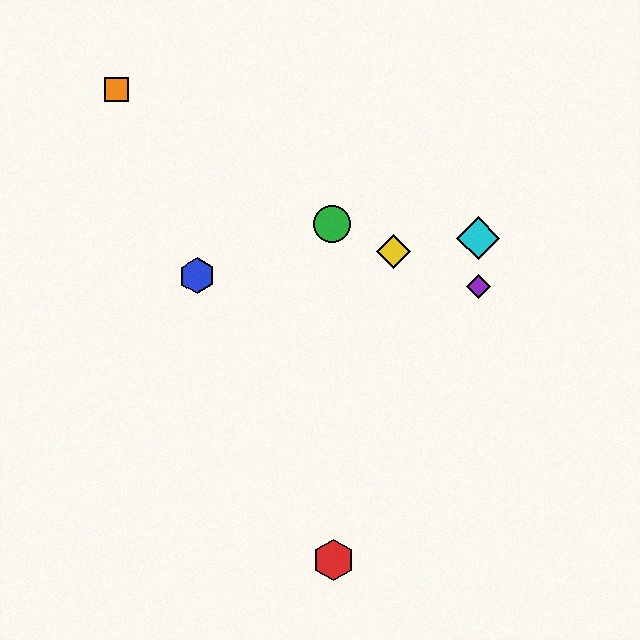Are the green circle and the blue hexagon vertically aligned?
No, the green circle is at x≈332 and the blue hexagon is at x≈197.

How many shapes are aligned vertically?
2 shapes (the red hexagon, the green circle) are aligned vertically.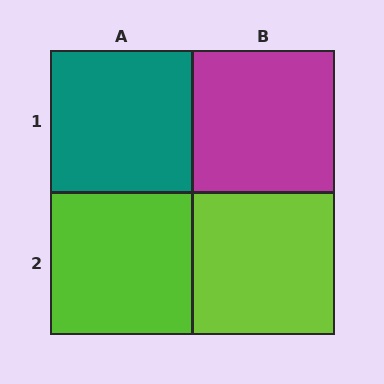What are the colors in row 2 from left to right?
Lime, lime.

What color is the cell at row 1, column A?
Teal.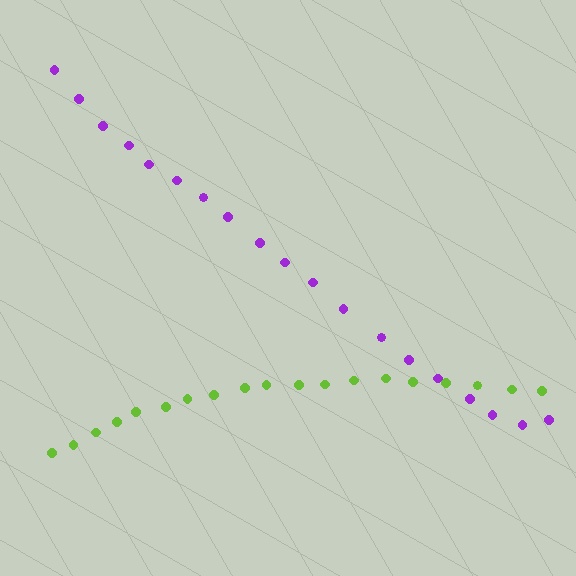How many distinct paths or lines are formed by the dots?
There are 2 distinct paths.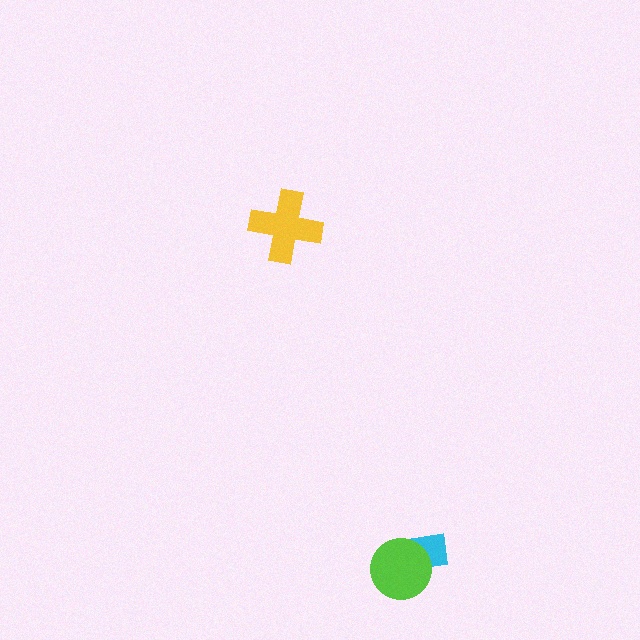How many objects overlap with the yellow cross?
0 objects overlap with the yellow cross.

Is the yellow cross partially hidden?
No, no other shape covers it.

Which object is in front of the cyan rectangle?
The lime circle is in front of the cyan rectangle.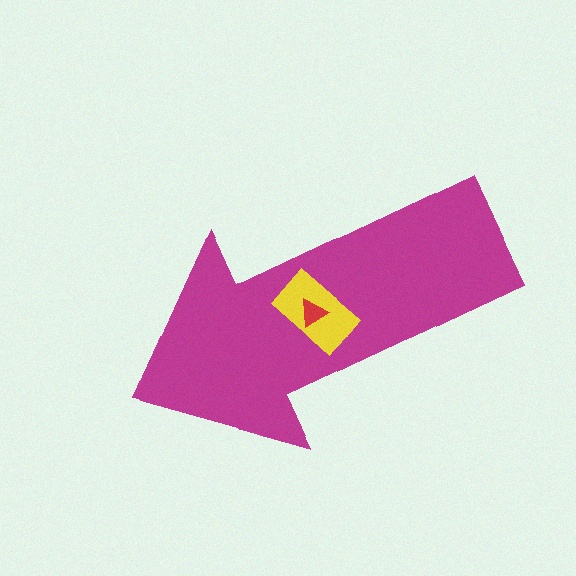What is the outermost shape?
The magenta arrow.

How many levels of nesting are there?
3.